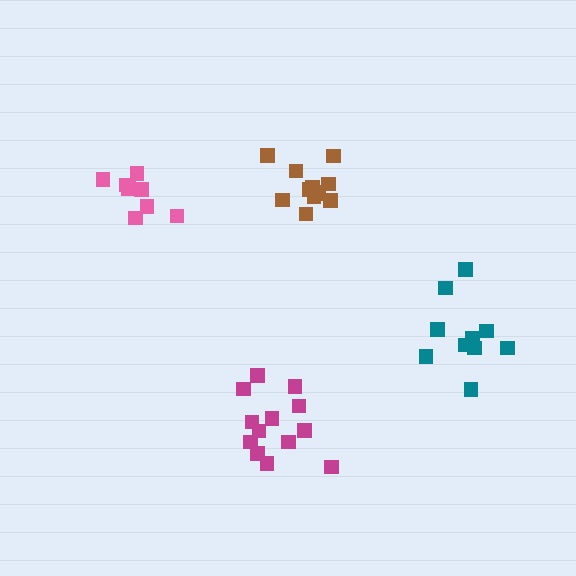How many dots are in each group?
Group 1: 13 dots, Group 2: 11 dots, Group 3: 13 dots, Group 4: 8 dots (45 total).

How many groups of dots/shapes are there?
There are 4 groups.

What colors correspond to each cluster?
The clusters are colored: magenta, teal, brown, pink.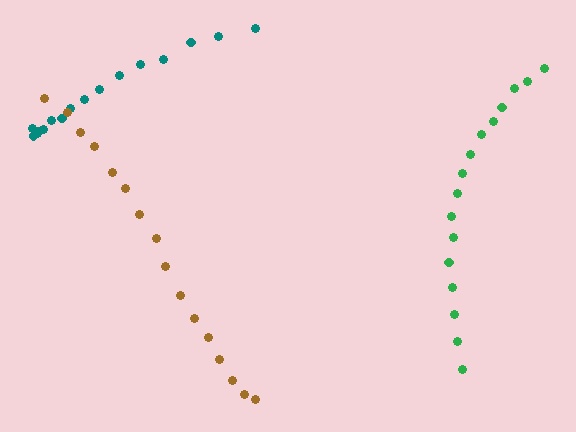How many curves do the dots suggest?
There are 3 distinct paths.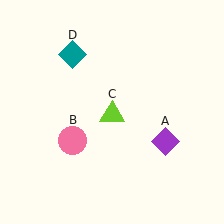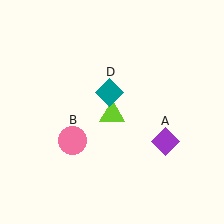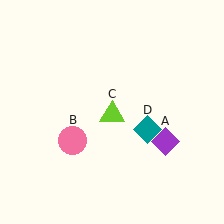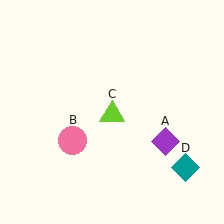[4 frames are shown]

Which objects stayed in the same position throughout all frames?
Purple diamond (object A) and pink circle (object B) and lime triangle (object C) remained stationary.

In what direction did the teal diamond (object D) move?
The teal diamond (object D) moved down and to the right.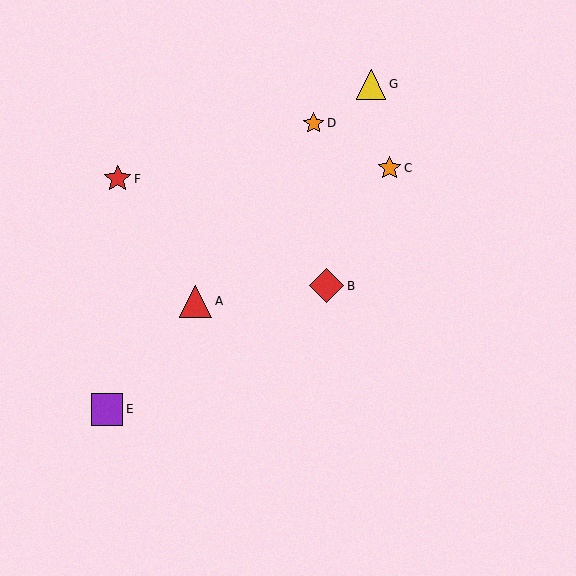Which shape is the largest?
The red diamond (labeled B) is the largest.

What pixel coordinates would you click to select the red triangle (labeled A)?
Click at (195, 301) to select the red triangle A.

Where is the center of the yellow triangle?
The center of the yellow triangle is at (371, 85).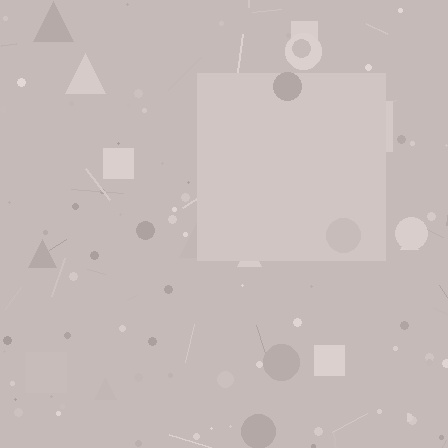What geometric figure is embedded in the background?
A square is embedded in the background.